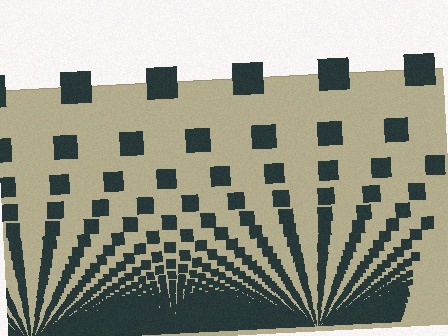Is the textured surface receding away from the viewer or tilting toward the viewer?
The surface appears to tilt toward the viewer. Texture elements get larger and sparser toward the top.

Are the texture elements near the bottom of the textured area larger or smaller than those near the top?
Smaller. The gradient is inverted — elements near the bottom are smaller and denser.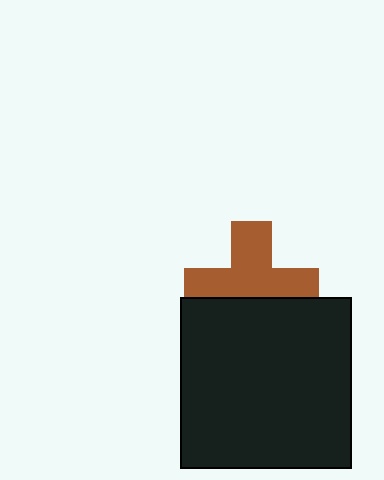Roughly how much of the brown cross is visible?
About half of it is visible (roughly 63%).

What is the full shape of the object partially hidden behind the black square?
The partially hidden object is a brown cross.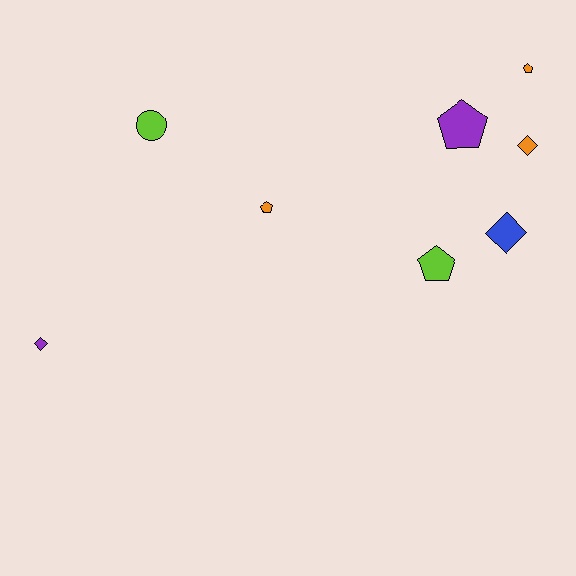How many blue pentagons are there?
There are no blue pentagons.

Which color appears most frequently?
Orange, with 3 objects.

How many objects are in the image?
There are 8 objects.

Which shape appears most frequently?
Pentagon, with 4 objects.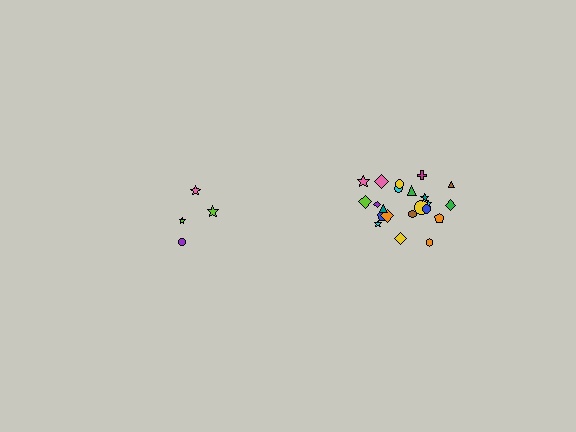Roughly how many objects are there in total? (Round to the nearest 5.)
Roughly 25 objects in total.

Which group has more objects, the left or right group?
The right group.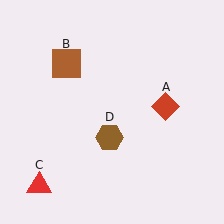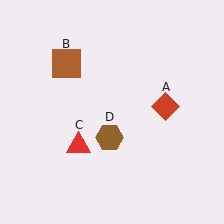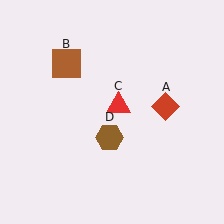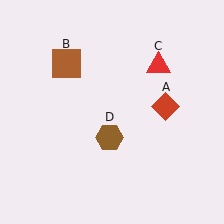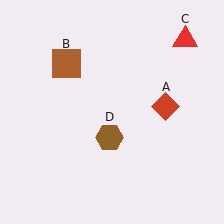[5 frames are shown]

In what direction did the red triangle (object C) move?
The red triangle (object C) moved up and to the right.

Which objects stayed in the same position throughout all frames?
Red diamond (object A) and brown square (object B) and brown hexagon (object D) remained stationary.